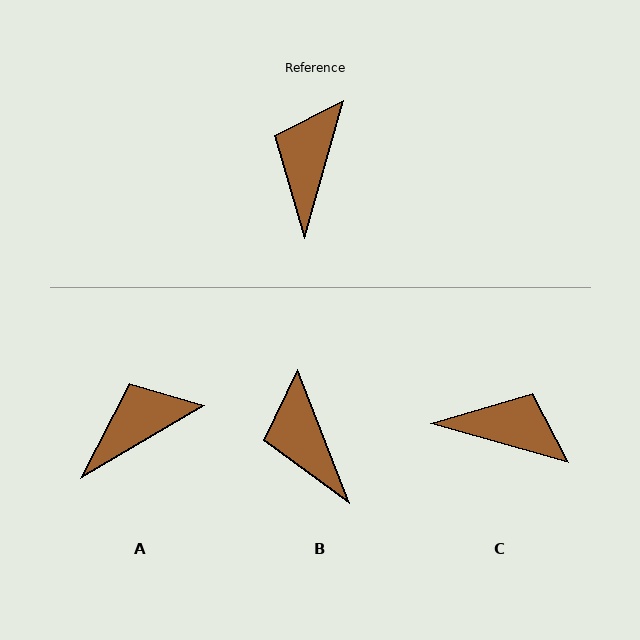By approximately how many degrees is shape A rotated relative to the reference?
Approximately 43 degrees clockwise.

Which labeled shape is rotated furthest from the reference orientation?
C, about 90 degrees away.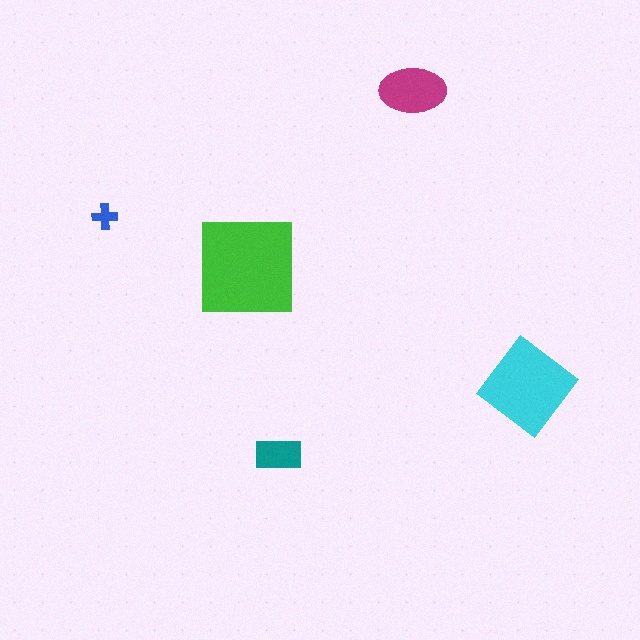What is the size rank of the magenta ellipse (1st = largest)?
3rd.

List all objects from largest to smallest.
The green square, the cyan diamond, the magenta ellipse, the teal rectangle, the blue cross.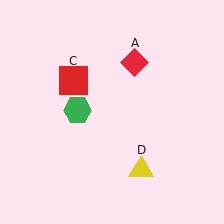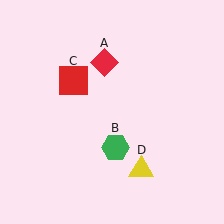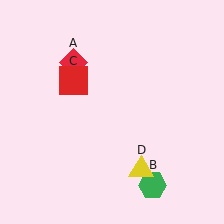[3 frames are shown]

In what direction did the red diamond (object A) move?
The red diamond (object A) moved left.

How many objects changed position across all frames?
2 objects changed position: red diamond (object A), green hexagon (object B).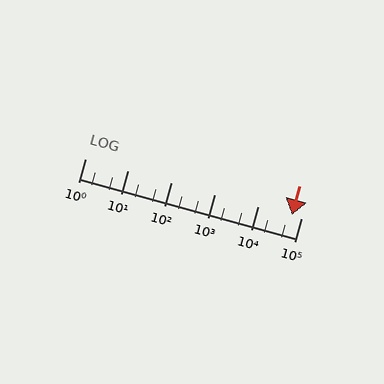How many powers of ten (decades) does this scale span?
The scale spans 5 decades, from 1 to 100000.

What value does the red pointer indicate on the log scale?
The pointer indicates approximately 60000.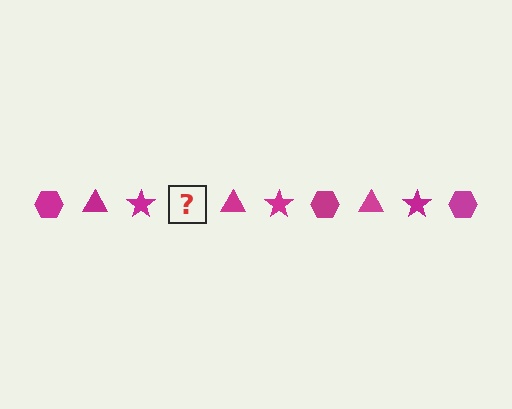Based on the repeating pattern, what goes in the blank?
The blank should be a magenta hexagon.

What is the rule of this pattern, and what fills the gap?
The rule is that the pattern cycles through hexagon, triangle, star shapes in magenta. The gap should be filled with a magenta hexagon.